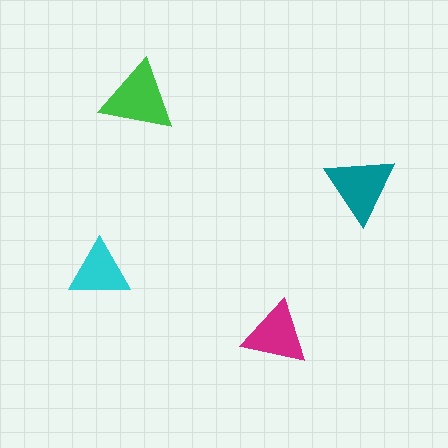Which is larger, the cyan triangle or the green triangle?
The green one.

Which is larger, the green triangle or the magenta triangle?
The green one.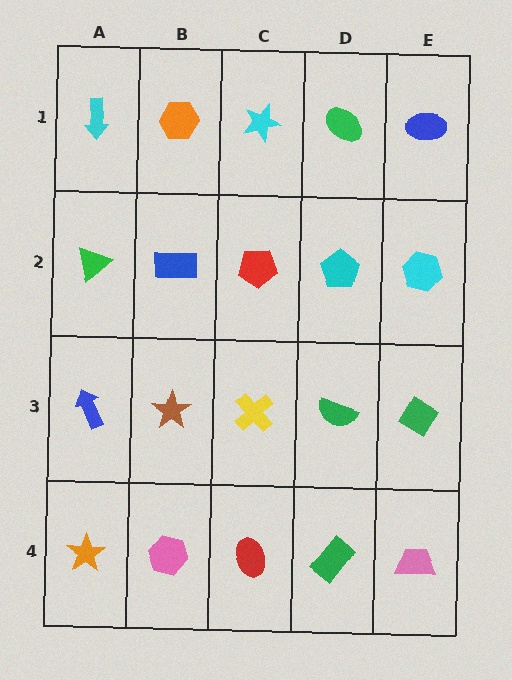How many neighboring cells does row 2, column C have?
4.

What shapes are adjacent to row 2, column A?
A cyan arrow (row 1, column A), a blue arrow (row 3, column A), a blue rectangle (row 2, column B).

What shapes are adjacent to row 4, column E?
A green diamond (row 3, column E), a green rectangle (row 4, column D).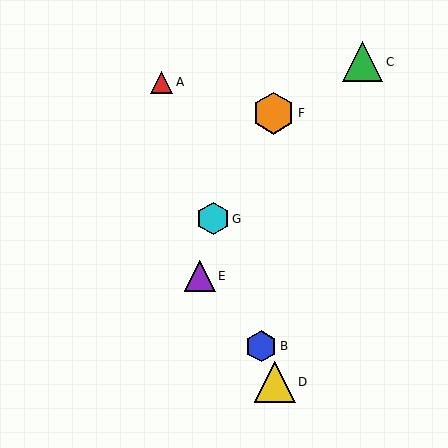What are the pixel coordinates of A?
Object A is at (162, 82).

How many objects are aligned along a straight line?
4 objects (A, B, D, G) are aligned along a straight line.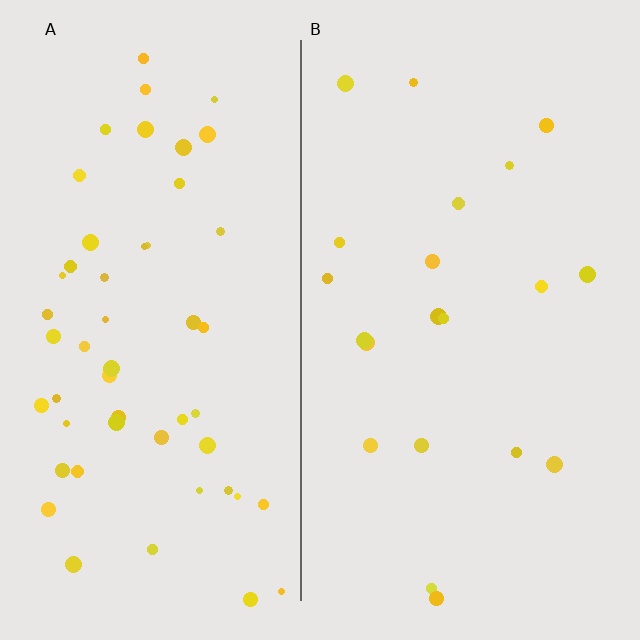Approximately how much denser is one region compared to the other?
Approximately 2.6× — region A over region B.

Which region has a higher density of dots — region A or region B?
A (the left).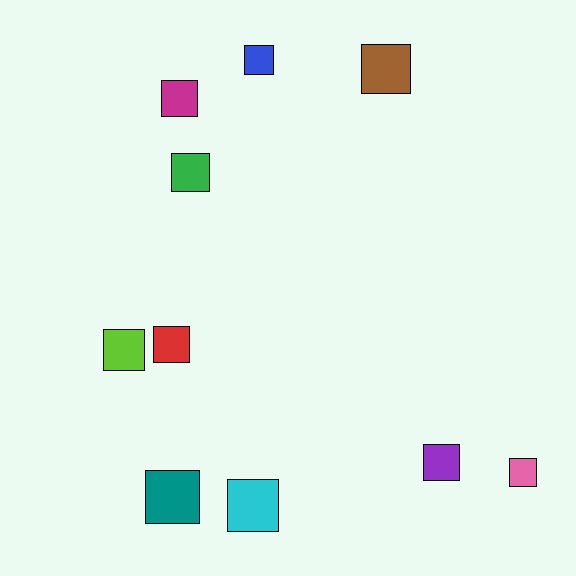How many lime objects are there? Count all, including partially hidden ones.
There is 1 lime object.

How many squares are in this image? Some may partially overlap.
There are 10 squares.